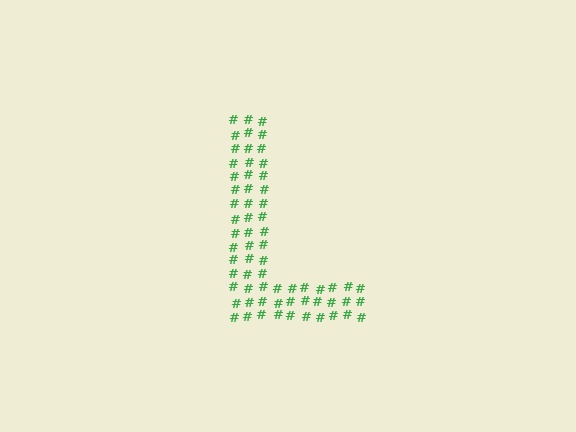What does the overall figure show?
The overall figure shows the letter L.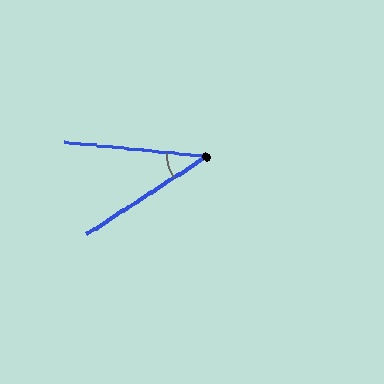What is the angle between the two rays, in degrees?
Approximately 38 degrees.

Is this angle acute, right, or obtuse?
It is acute.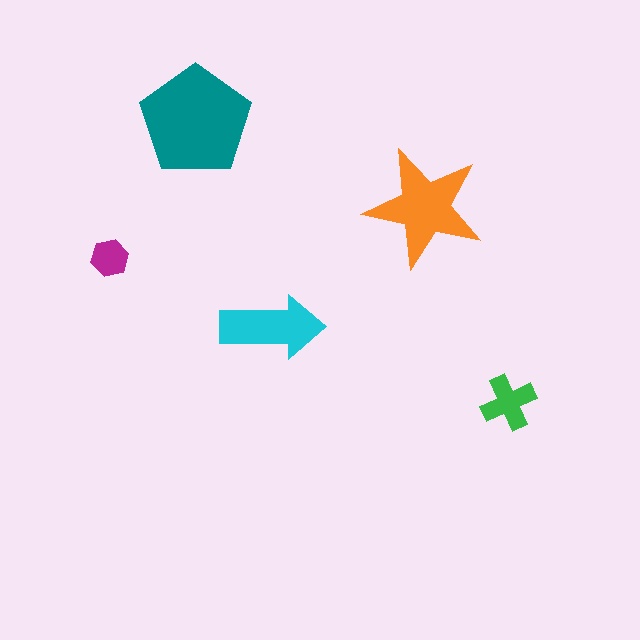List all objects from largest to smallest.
The teal pentagon, the orange star, the cyan arrow, the green cross, the magenta hexagon.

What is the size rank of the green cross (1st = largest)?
4th.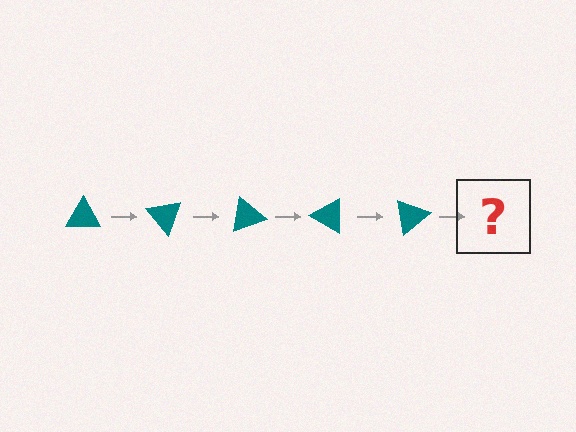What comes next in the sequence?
The next element should be a teal triangle rotated 250 degrees.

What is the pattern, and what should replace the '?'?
The pattern is that the triangle rotates 50 degrees each step. The '?' should be a teal triangle rotated 250 degrees.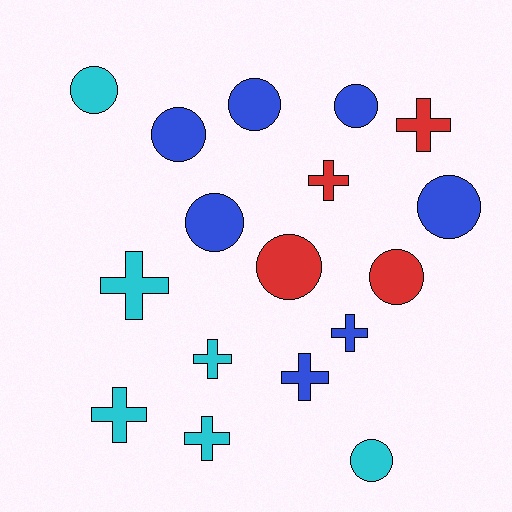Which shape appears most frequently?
Circle, with 9 objects.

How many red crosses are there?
There are 2 red crosses.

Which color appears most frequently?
Blue, with 7 objects.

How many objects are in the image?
There are 17 objects.